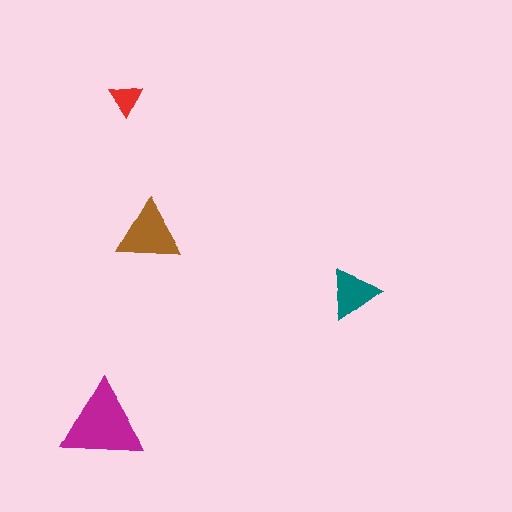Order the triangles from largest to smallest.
the magenta one, the brown one, the teal one, the red one.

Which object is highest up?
The red triangle is topmost.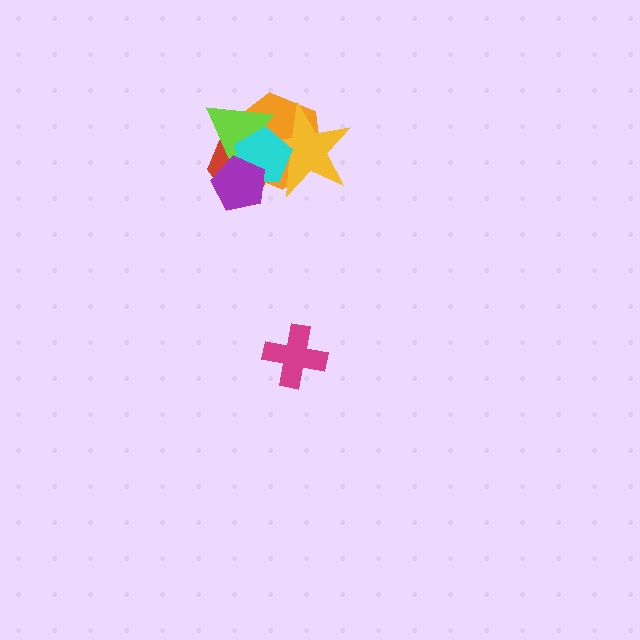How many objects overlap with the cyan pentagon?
5 objects overlap with the cyan pentagon.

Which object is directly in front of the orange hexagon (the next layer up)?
The yellow star is directly in front of the orange hexagon.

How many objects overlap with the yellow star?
4 objects overlap with the yellow star.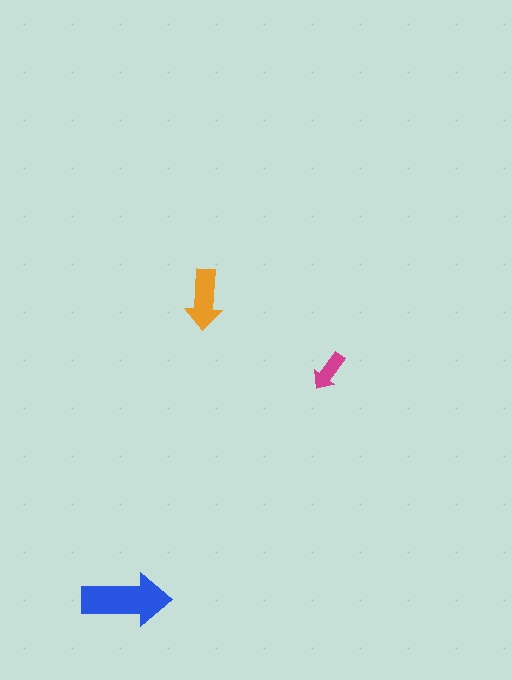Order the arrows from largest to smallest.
the blue one, the orange one, the magenta one.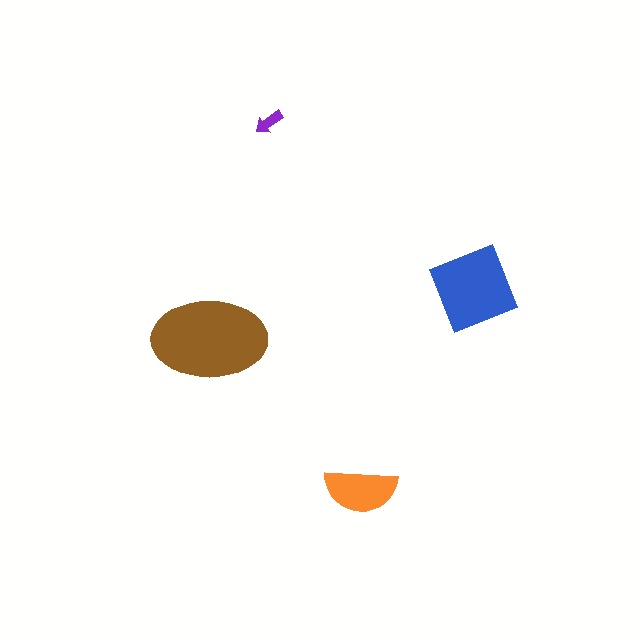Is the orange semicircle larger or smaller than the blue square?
Smaller.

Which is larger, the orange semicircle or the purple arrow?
The orange semicircle.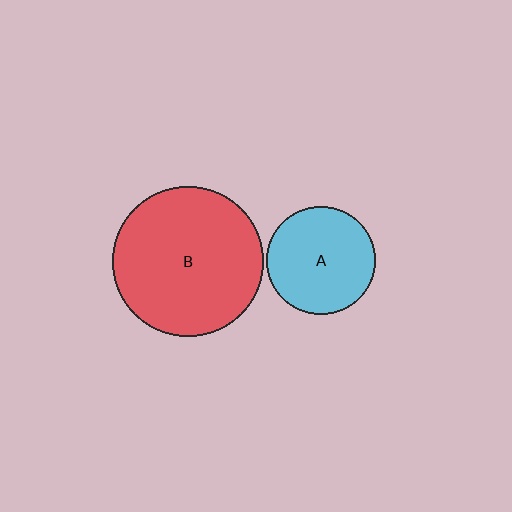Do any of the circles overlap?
No, none of the circles overlap.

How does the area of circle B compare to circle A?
Approximately 1.9 times.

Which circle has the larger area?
Circle B (red).